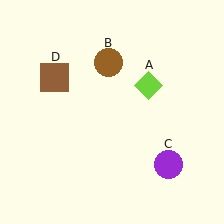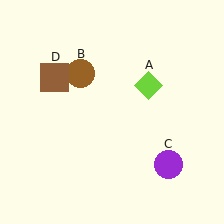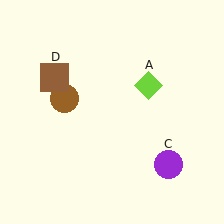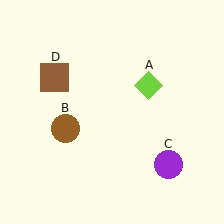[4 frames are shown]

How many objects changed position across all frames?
1 object changed position: brown circle (object B).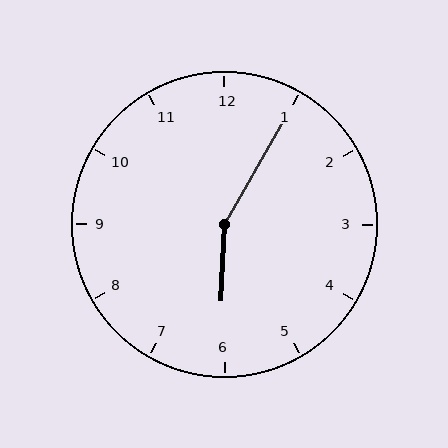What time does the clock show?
6:05.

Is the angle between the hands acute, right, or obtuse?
It is obtuse.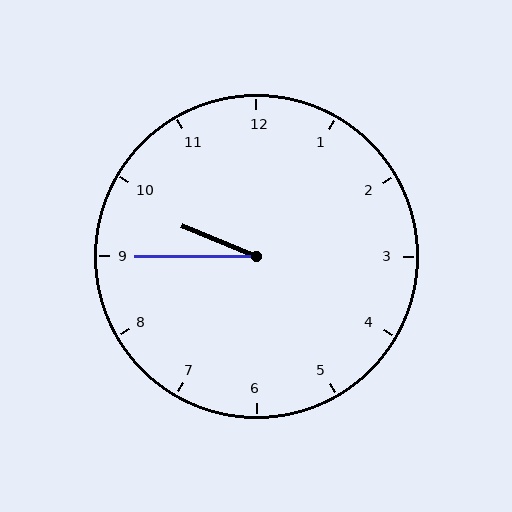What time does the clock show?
9:45.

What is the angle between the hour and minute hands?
Approximately 22 degrees.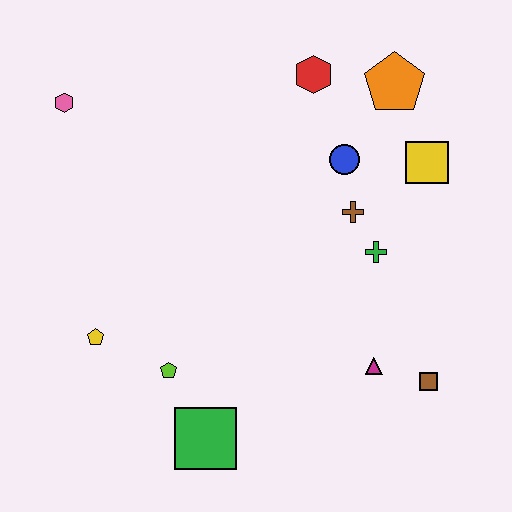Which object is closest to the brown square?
The magenta triangle is closest to the brown square.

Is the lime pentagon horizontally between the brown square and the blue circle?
No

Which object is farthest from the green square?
The orange pentagon is farthest from the green square.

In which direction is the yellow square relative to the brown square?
The yellow square is above the brown square.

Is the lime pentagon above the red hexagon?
No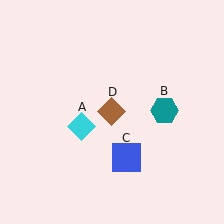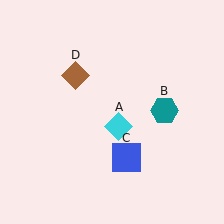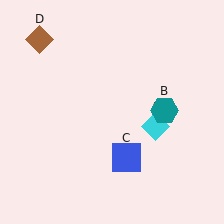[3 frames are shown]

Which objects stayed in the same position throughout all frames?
Teal hexagon (object B) and blue square (object C) remained stationary.